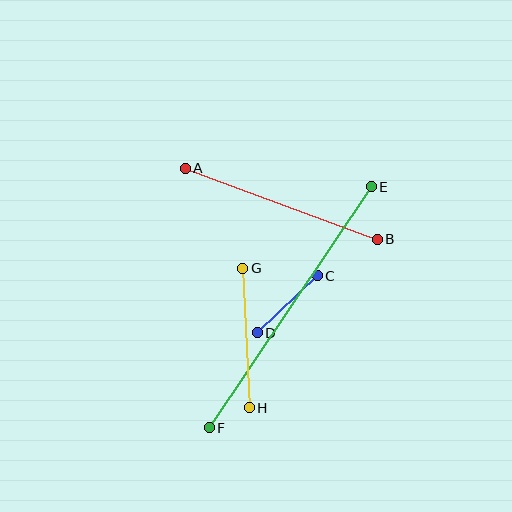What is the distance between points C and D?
The distance is approximately 83 pixels.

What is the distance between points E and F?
The distance is approximately 291 pixels.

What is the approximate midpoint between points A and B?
The midpoint is at approximately (281, 204) pixels.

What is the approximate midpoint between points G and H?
The midpoint is at approximately (246, 338) pixels.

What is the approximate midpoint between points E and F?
The midpoint is at approximately (290, 307) pixels.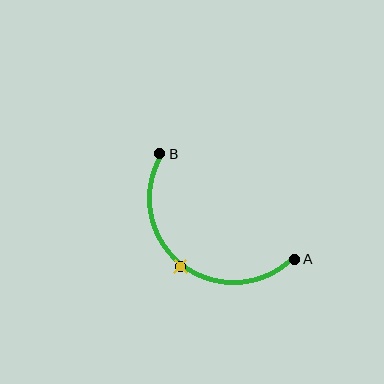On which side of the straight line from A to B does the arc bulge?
The arc bulges below and to the left of the straight line connecting A and B.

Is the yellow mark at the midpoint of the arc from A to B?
Yes. The yellow mark lies on the arc at equal arc-length from both A and B — it is the arc midpoint.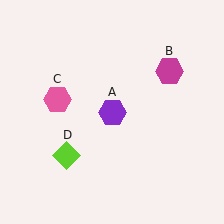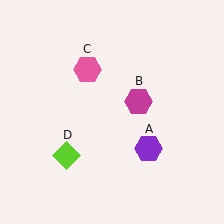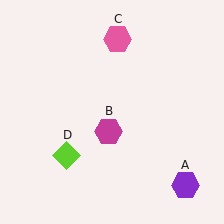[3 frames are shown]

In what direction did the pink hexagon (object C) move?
The pink hexagon (object C) moved up and to the right.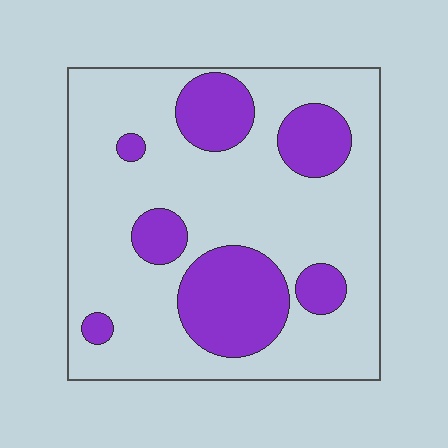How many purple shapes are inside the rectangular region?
7.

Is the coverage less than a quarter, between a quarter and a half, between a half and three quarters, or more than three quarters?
Between a quarter and a half.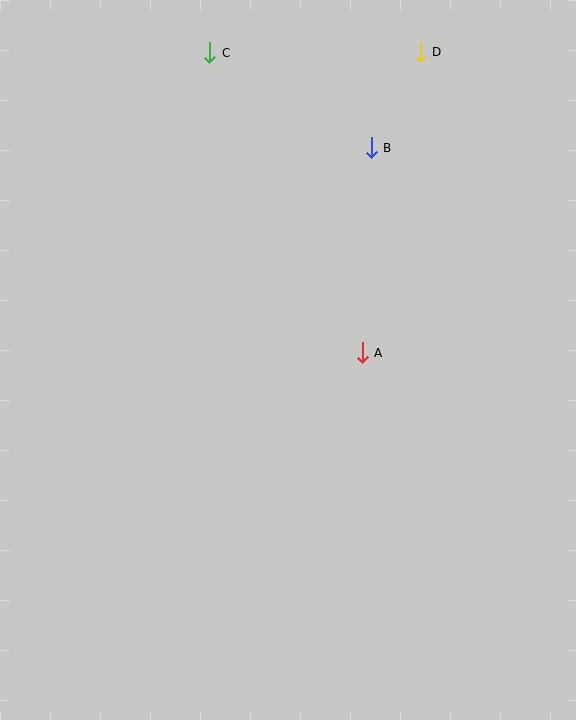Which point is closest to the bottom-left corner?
Point A is closest to the bottom-left corner.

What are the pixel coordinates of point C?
Point C is at (210, 53).